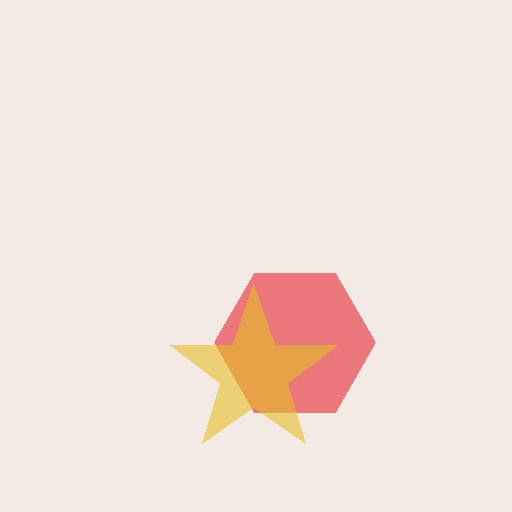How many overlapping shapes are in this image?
There are 2 overlapping shapes in the image.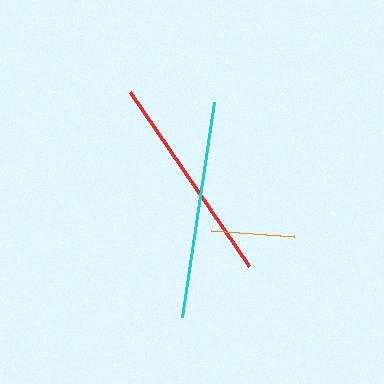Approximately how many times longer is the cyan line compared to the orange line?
The cyan line is approximately 2.6 times the length of the orange line.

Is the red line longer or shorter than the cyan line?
The cyan line is longer than the red line.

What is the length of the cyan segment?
The cyan segment is approximately 217 pixels long.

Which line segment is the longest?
The cyan line is the longest at approximately 217 pixels.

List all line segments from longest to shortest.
From longest to shortest: cyan, red, orange.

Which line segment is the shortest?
The orange line is the shortest at approximately 83 pixels.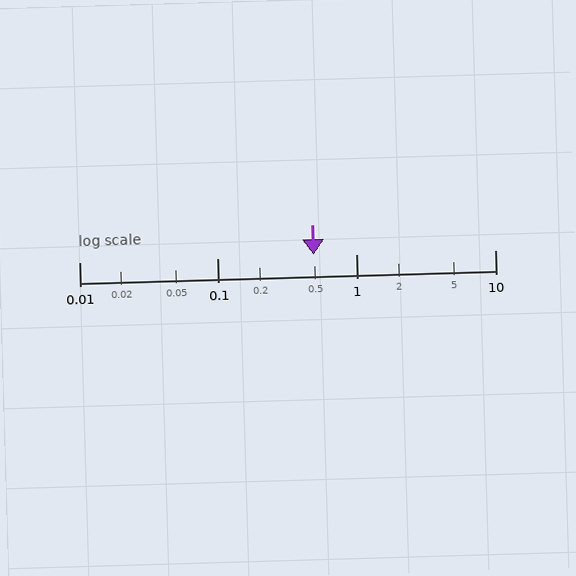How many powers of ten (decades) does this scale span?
The scale spans 3 decades, from 0.01 to 10.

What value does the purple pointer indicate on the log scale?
The pointer indicates approximately 0.49.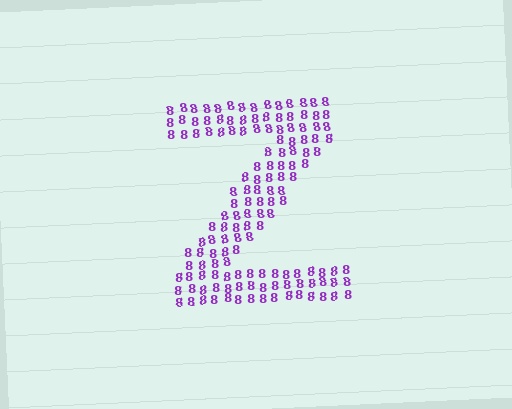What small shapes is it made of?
It is made of small digit 8's.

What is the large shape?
The large shape is the letter Z.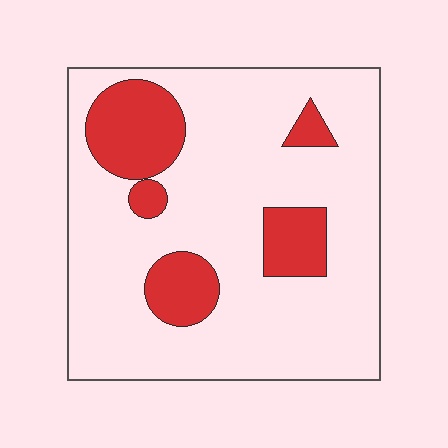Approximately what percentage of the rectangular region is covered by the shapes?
Approximately 20%.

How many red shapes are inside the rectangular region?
5.